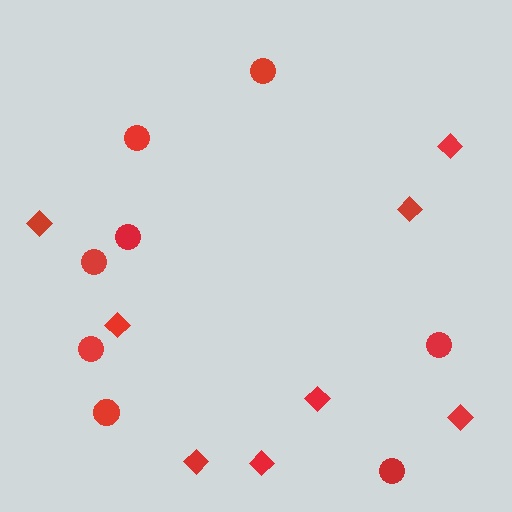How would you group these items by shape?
There are 2 groups: one group of diamonds (8) and one group of circles (8).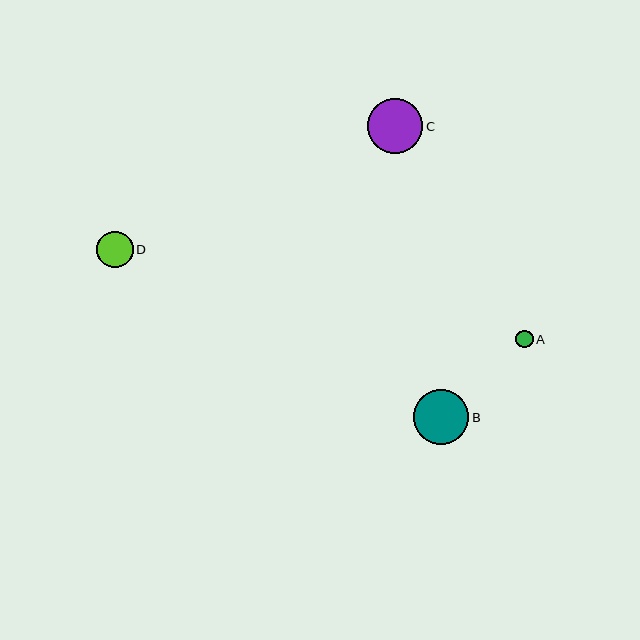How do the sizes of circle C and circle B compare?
Circle C and circle B are approximately the same size.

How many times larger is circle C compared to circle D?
Circle C is approximately 1.5 times the size of circle D.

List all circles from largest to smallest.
From largest to smallest: C, B, D, A.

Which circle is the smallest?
Circle A is the smallest with a size of approximately 17 pixels.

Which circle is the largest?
Circle C is the largest with a size of approximately 55 pixels.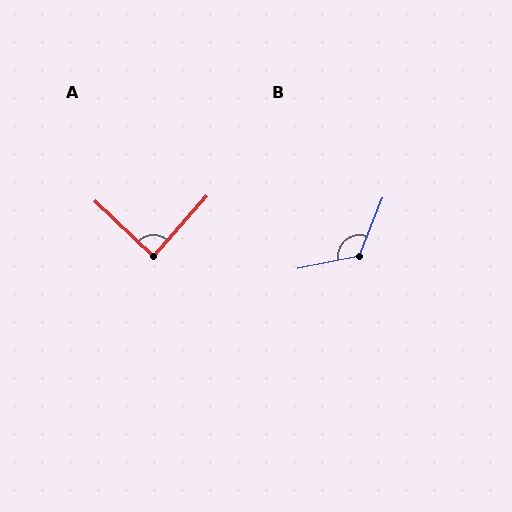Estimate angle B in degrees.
Approximately 124 degrees.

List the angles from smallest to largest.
A (88°), B (124°).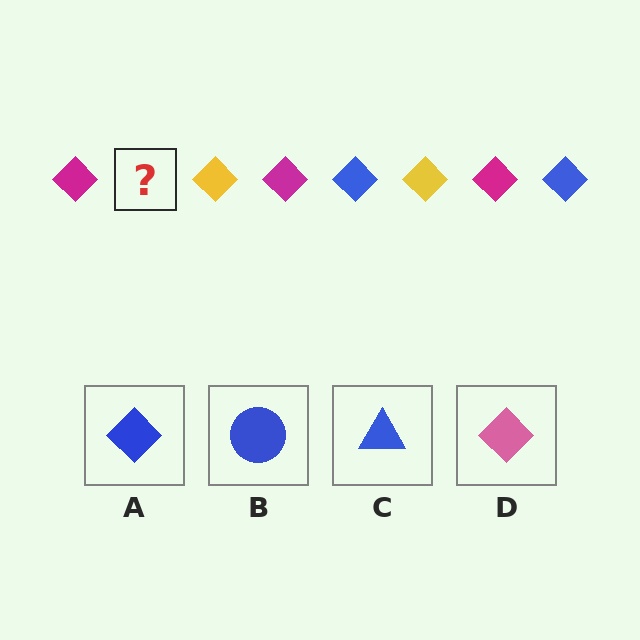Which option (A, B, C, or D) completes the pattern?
A.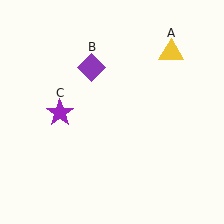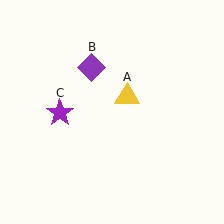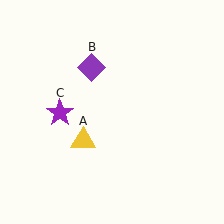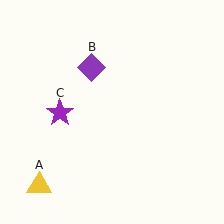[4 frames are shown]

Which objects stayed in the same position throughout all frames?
Purple diamond (object B) and purple star (object C) remained stationary.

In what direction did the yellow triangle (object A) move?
The yellow triangle (object A) moved down and to the left.